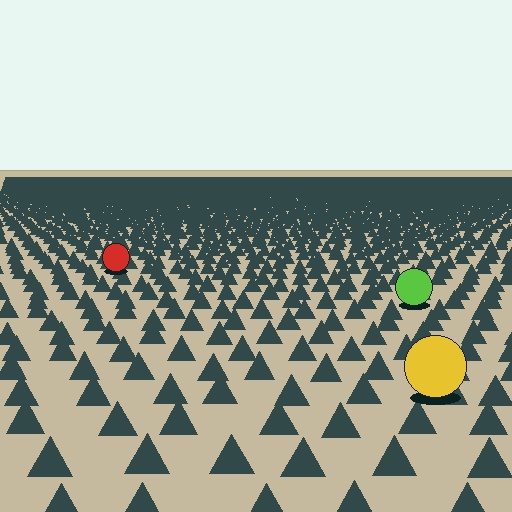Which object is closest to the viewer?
The yellow circle is closest. The texture marks near it are larger and more spread out.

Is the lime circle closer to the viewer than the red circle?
Yes. The lime circle is closer — you can tell from the texture gradient: the ground texture is coarser near it.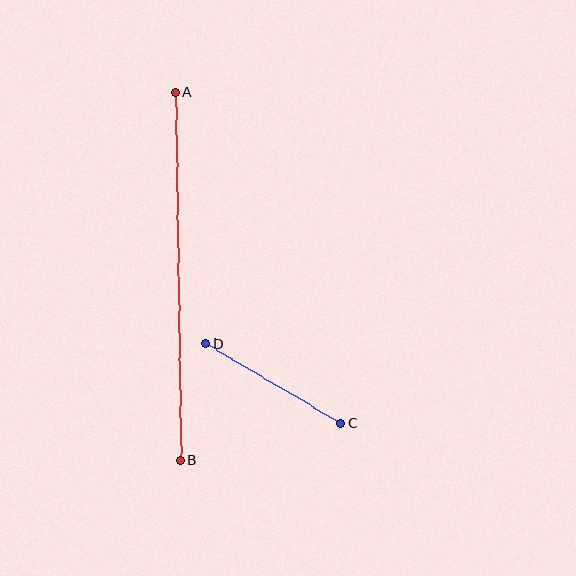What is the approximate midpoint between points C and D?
The midpoint is at approximately (273, 384) pixels.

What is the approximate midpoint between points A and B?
The midpoint is at approximately (178, 276) pixels.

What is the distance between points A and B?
The distance is approximately 368 pixels.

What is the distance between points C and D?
The distance is approximately 157 pixels.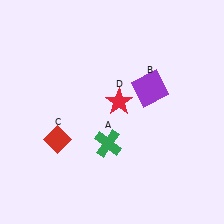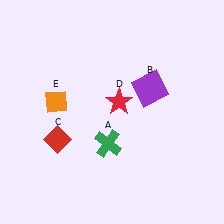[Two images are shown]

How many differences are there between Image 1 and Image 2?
There is 1 difference between the two images.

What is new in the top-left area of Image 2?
An orange diamond (E) was added in the top-left area of Image 2.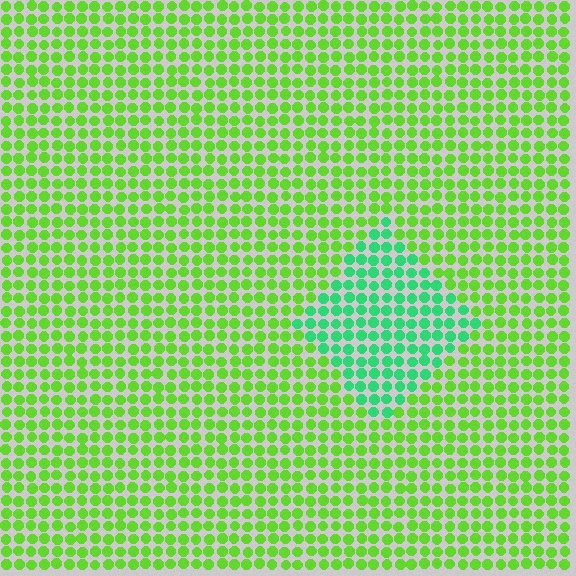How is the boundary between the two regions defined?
The boundary is defined purely by a slight shift in hue (about 44 degrees). Spacing, size, and orientation are identical on both sides.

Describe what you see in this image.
The image is filled with small lime elements in a uniform arrangement. A diamond-shaped region is visible where the elements are tinted to a slightly different hue, forming a subtle color boundary.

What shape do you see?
I see a diamond.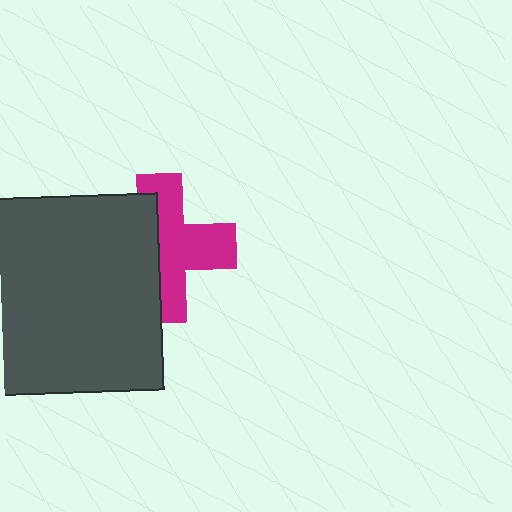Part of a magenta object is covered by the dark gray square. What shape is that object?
It is a cross.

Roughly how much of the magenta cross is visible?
About half of it is visible (roughly 57%).